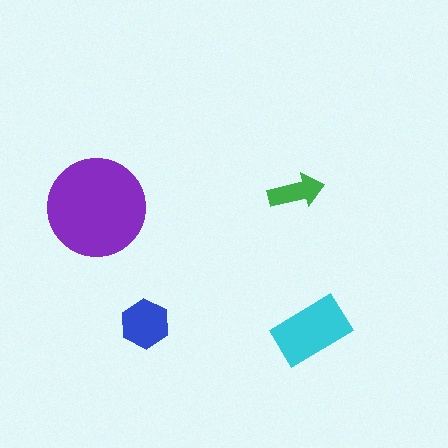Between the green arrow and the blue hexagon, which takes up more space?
The blue hexagon.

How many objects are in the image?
There are 4 objects in the image.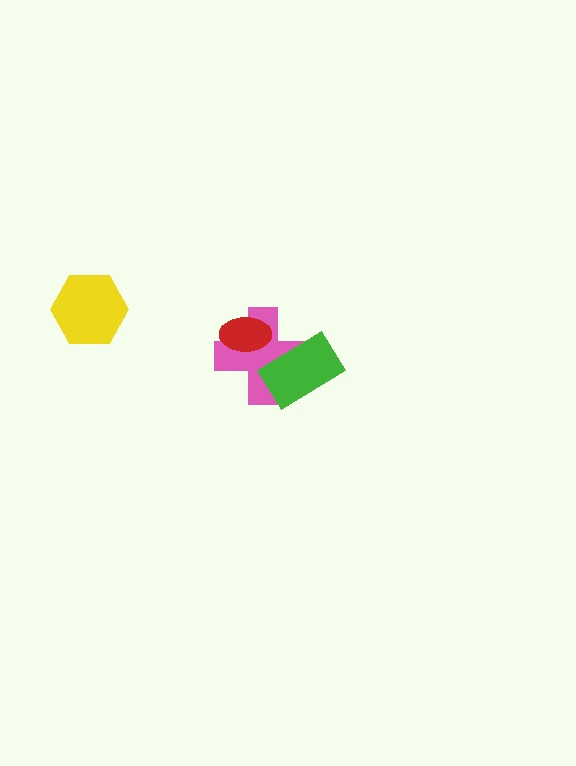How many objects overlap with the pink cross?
2 objects overlap with the pink cross.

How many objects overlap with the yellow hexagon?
0 objects overlap with the yellow hexagon.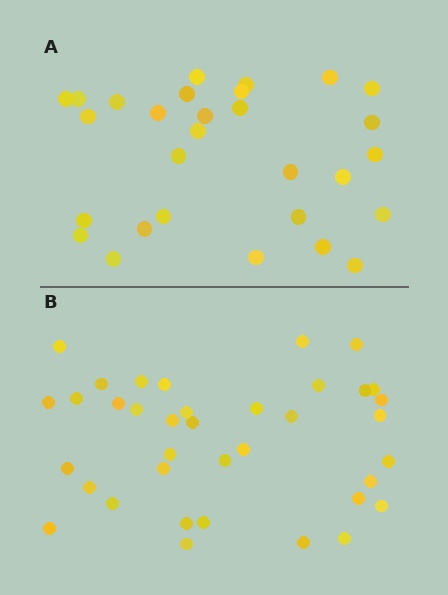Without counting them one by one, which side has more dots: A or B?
Region B (the bottom region) has more dots.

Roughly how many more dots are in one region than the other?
Region B has roughly 8 or so more dots than region A.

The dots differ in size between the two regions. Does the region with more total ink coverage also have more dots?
No. Region A has more total ink coverage because its dots are larger, but region B actually contains more individual dots. Total area can be misleading — the number of items is what matters here.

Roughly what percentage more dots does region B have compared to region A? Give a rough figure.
About 30% more.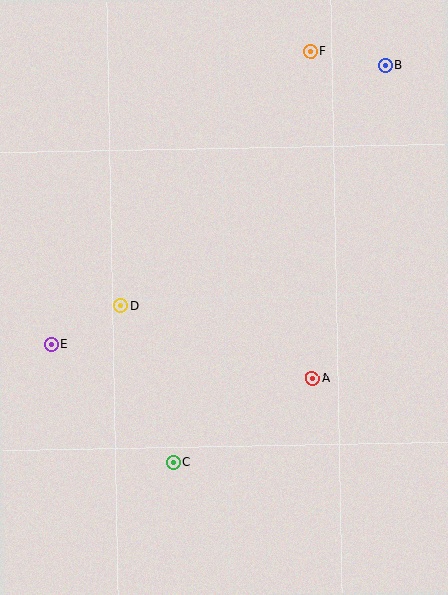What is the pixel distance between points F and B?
The distance between F and B is 75 pixels.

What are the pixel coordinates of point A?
Point A is at (312, 379).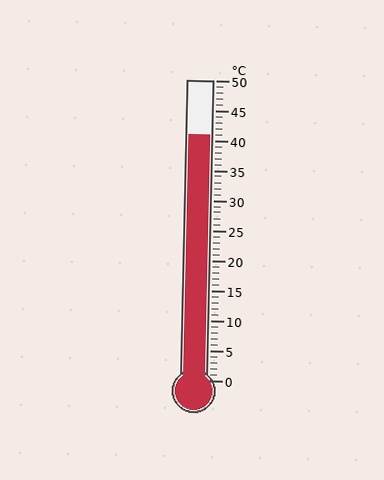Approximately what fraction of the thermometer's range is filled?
The thermometer is filled to approximately 80% of its range.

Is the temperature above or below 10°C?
The temperature is above 10°C.